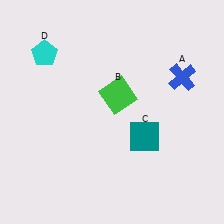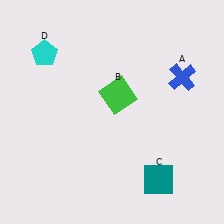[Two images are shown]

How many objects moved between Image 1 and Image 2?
1 object moved between the two images.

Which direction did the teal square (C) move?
The teal square (C) moved down.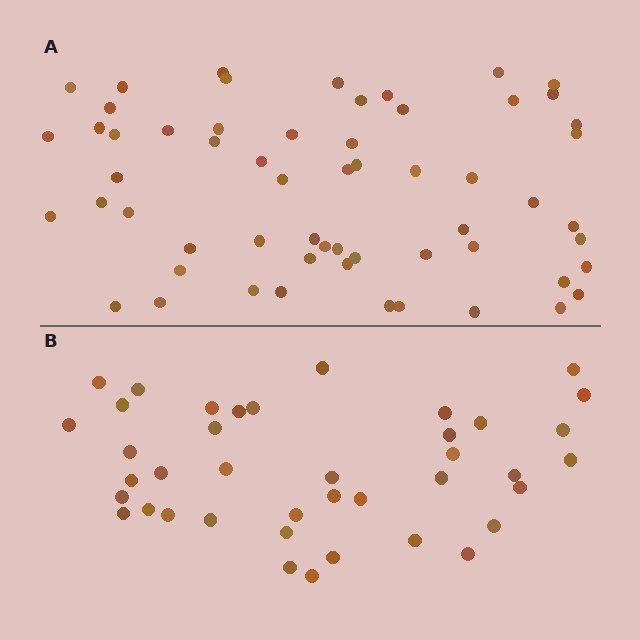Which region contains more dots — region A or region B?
Region A (the top region) has more dots.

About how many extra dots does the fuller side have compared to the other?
Region A has approximately 20 more dots than region B.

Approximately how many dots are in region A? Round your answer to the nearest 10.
About 60 dots. (The exact count is 59, which rounds to 60.)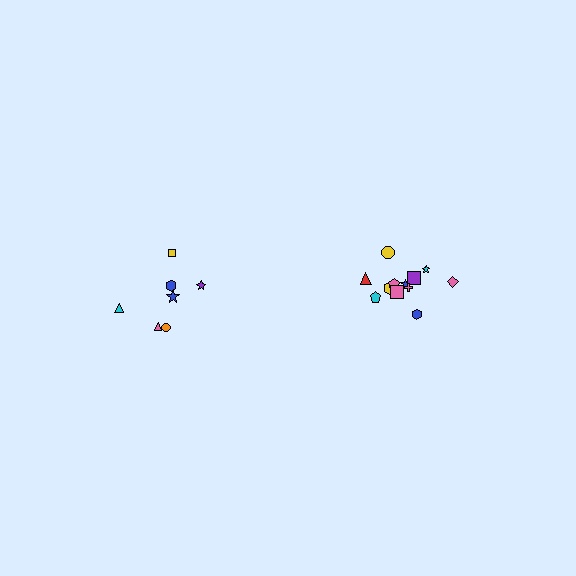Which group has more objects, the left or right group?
The right group.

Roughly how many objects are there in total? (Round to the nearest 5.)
Roughly 20 objects in total.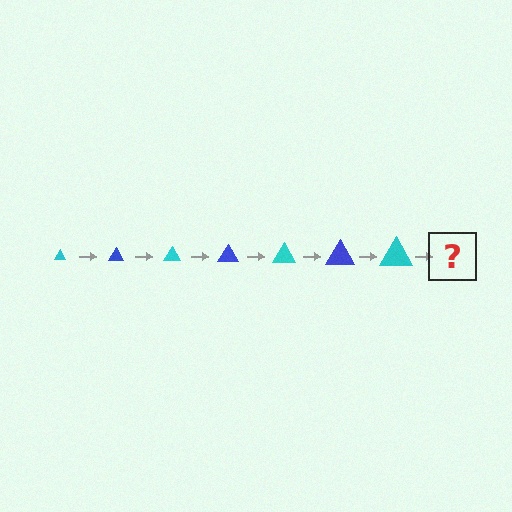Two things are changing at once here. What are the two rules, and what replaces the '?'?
The two rules are that the triangle grows larger each step and the color cycles through cyan and blue. The '?' should be a blue triangle, larger than the previous one.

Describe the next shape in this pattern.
It should be a blue triangle, larger than the previous one.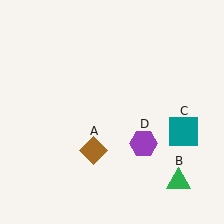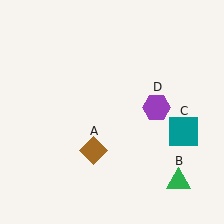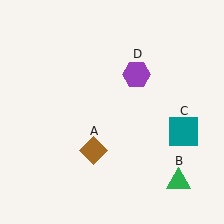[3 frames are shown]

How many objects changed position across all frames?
1 object changed position: purple hexagon (object D).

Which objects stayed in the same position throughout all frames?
Brown diamond (object A) and green triangle (object B) and teal square (object C) remained stationary.